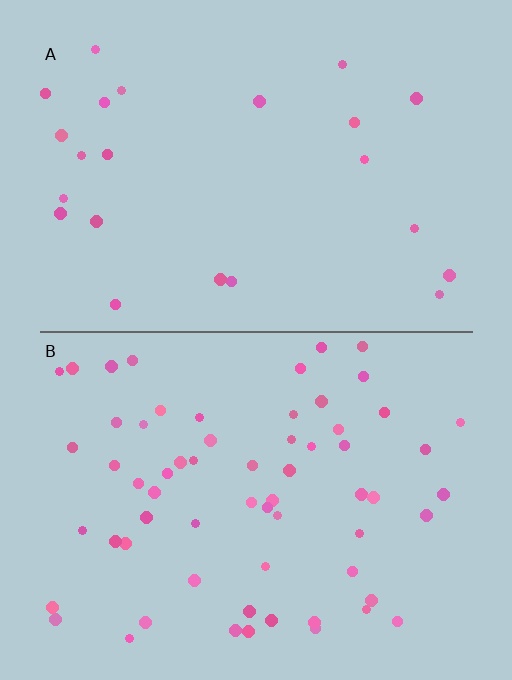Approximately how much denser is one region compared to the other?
Approximately 2.8× — region B over region A.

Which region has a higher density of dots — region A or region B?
B (the bottom).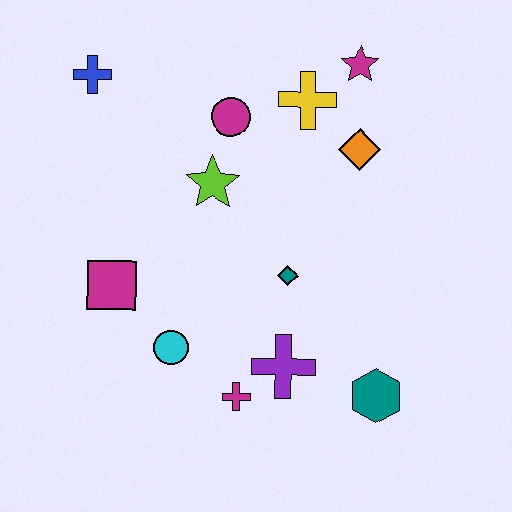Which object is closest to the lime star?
The magenta circle is closest to the lime star.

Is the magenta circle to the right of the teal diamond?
No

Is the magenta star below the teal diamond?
No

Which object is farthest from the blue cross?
The teal hexagon is farthest from the blue cross.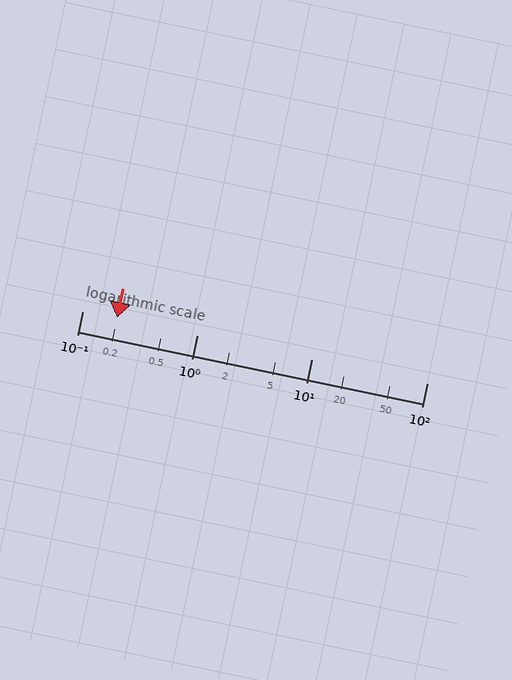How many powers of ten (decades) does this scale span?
The scale spans 3 decades, from 0.1 to 100.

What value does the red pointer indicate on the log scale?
The pointer indicates approximately 0.2.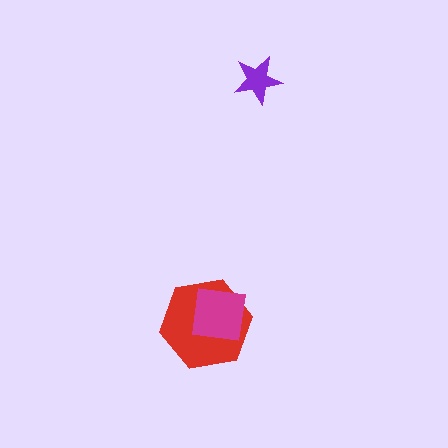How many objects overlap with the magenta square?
1 object overlaps with the magenta square.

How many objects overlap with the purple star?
0 objects overlap with the purple star.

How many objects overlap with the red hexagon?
1 object overlaps with the red hexagon.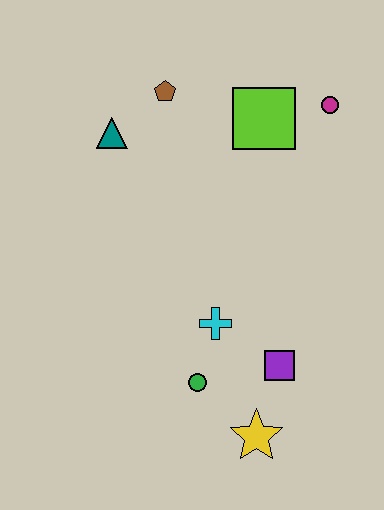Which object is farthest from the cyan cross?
The magenta circle is farthest from the cyan cross.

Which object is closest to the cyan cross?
The green circle is closest to the cyan cross.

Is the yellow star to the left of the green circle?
No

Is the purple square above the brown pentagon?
No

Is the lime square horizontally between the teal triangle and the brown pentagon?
No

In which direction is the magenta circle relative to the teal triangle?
The magenta circle is to the right of the teal triangle.